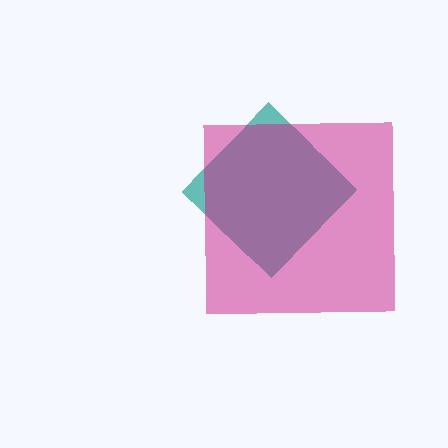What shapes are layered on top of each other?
The layered shapes are: a teal diamond, a magenta square.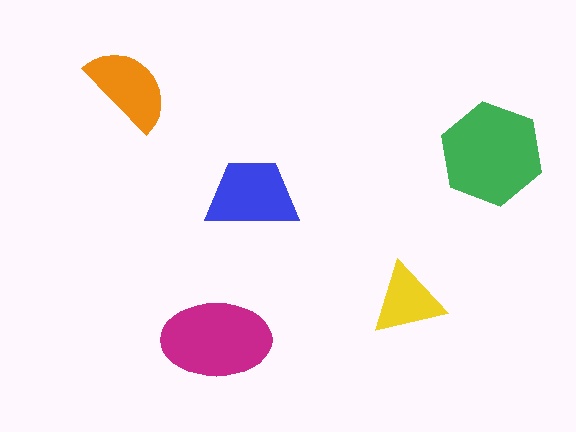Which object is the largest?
The green hexagon.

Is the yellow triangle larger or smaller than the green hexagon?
Smaller.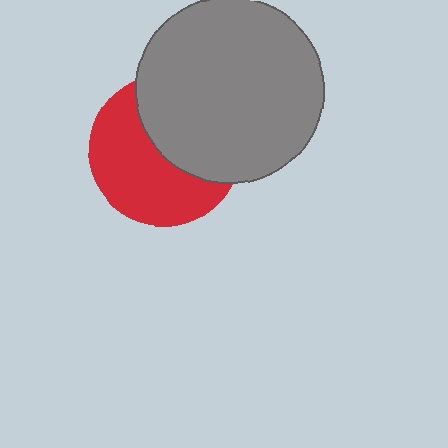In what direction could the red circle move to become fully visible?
The red circle could move toward the lower-left. That would shift it out from behind the gray circle entirely.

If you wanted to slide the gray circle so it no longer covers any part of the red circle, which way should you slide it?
Slide it toward the upper-right — that is the most direct way to separate the two shapes.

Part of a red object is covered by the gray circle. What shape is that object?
It is a circle.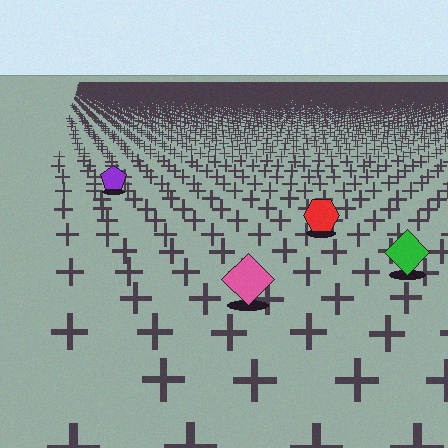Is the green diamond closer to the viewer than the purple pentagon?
Yes. The green diamond is closer — you can tell from the texture gradient: the ground texture is coarser near it.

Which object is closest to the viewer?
The pink diamond is closest. The texture marks near it are larger and more spread out.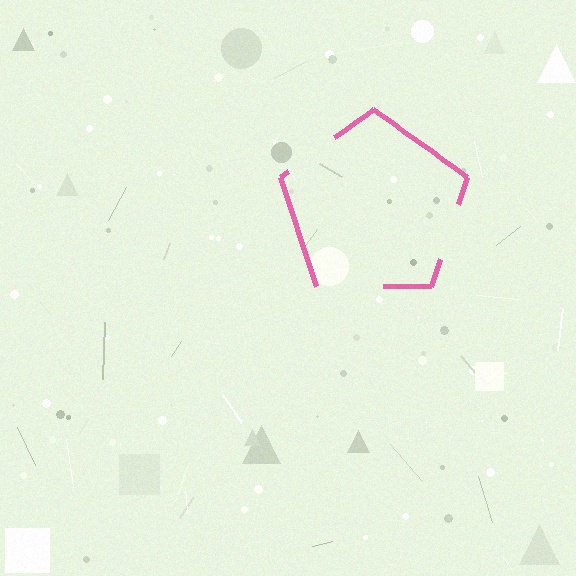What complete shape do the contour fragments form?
The contour fragments form a pentagon.